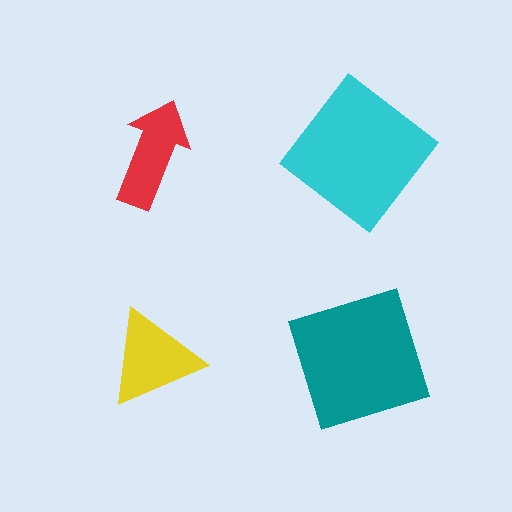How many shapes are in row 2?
2 shapes.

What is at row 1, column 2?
A cyan diamond.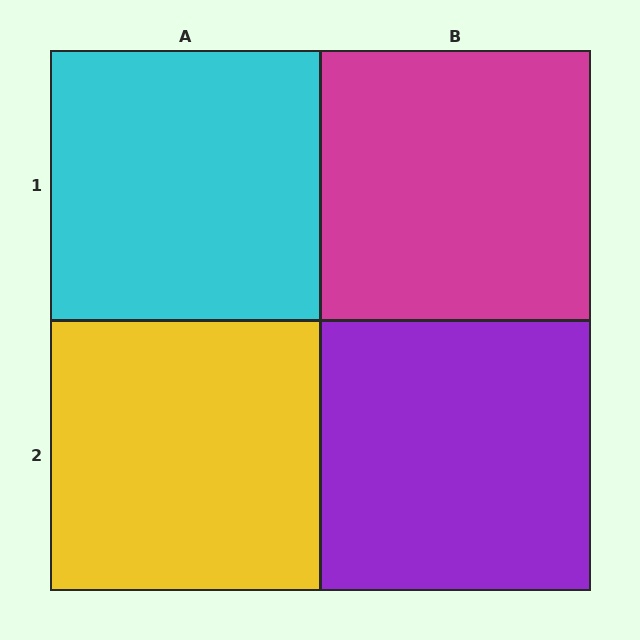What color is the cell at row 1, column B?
Magenta.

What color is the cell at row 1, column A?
Cyan.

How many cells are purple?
1 cell is purple.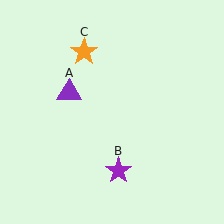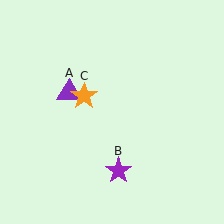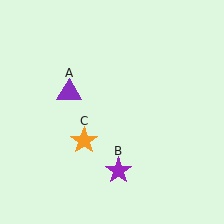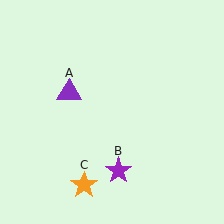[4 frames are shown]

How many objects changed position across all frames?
1 object changed position: orange star (object C).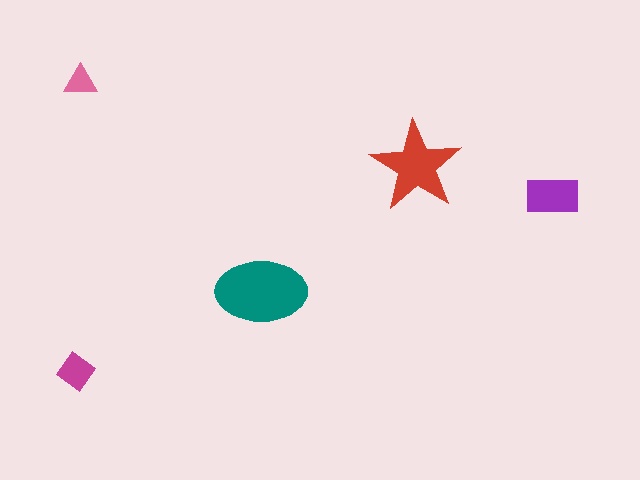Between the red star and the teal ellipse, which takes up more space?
The teal ellipse.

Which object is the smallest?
The pink triangle.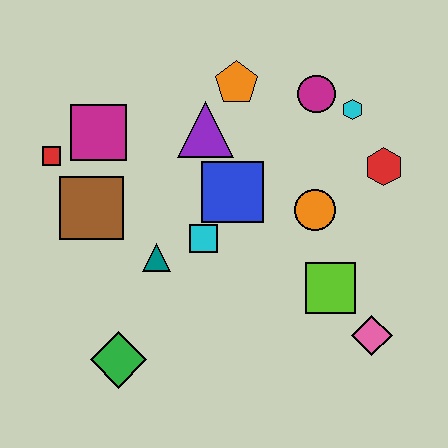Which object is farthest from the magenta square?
The pink diamond is farthest from the magenta square.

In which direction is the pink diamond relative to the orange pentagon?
The pink diamond is below the orange pentagon.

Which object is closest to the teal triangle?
The cyan square is closest to the teal triangle.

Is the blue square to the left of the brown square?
No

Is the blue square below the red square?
Yes